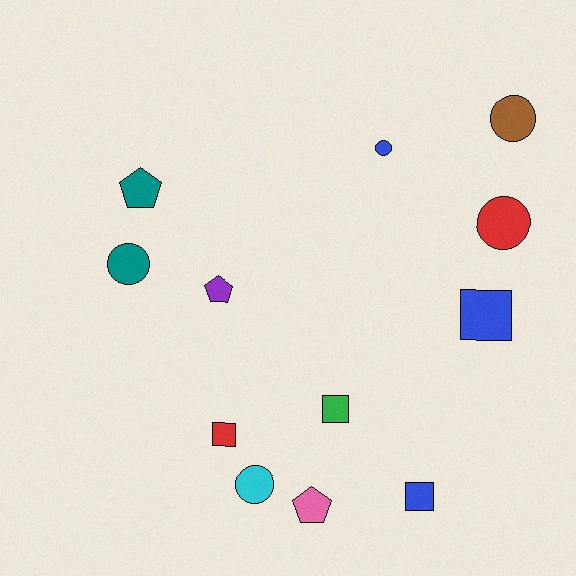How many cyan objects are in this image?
There is 1 cyan object.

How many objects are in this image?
There are 12 objects.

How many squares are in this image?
There are 4 squares.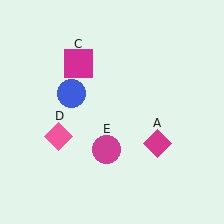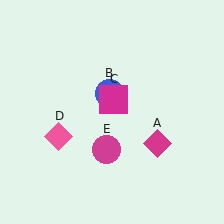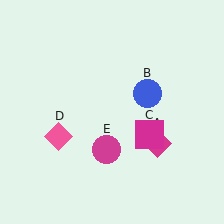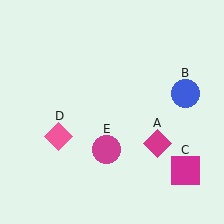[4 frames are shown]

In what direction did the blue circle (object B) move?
The blue circle (object B) moved right.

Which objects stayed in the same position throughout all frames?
Magenta diamond (object A) and pink diamond (object D) and magenta circle (object E) remained stationary.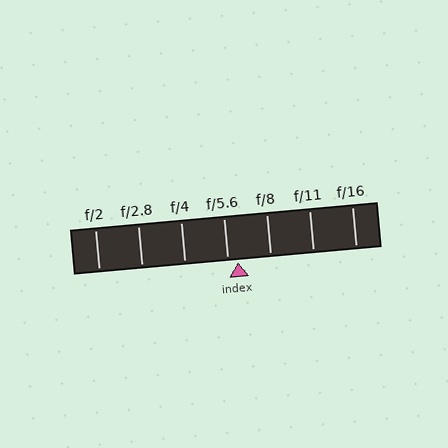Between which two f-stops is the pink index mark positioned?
The index mark is between f/5.6 and f/8.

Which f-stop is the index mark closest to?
The index mark is closest to f/5.6.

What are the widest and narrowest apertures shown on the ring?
The widest aperture shown is f/2 and the narrowest is f/16.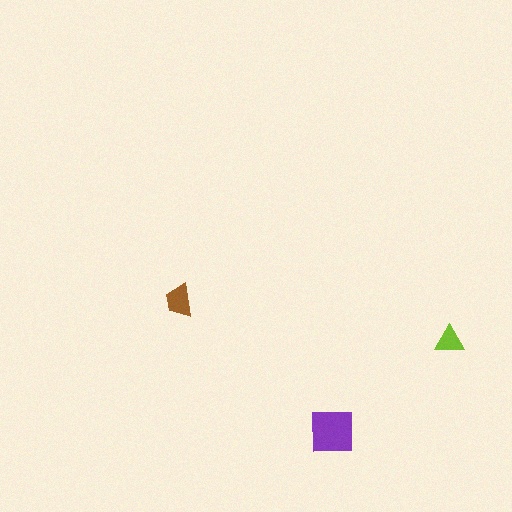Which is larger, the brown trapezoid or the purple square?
The purple square.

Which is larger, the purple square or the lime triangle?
The purple square.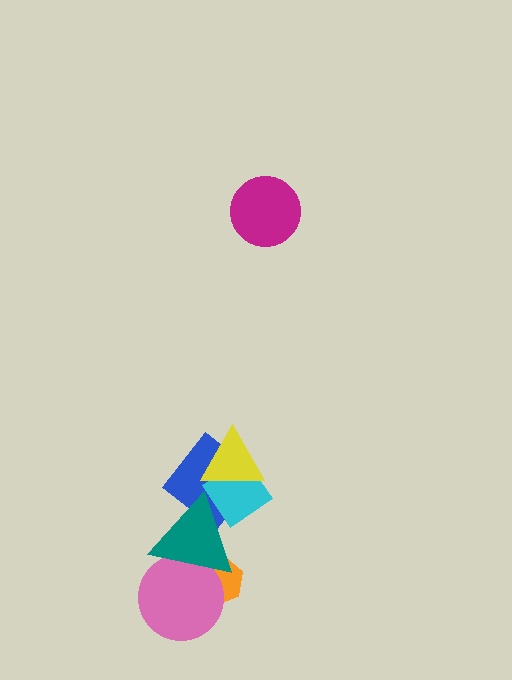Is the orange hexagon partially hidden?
Yes, it is partially covered by another shape.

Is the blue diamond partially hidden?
Yes, it is partially covered by another shape.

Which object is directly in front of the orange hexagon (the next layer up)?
The pink circle is directly in front of the orange hexagon.